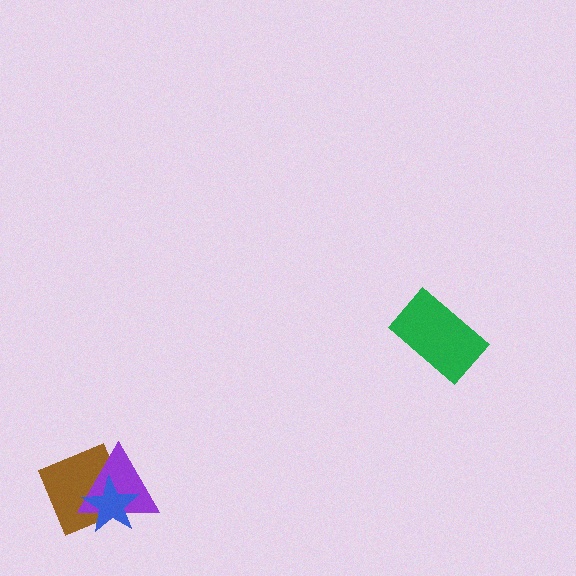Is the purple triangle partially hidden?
Yes, it is partially covered by another shape.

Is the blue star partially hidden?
No, no other shape covers it.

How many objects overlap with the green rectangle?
0 objects overlap with the green rectangle.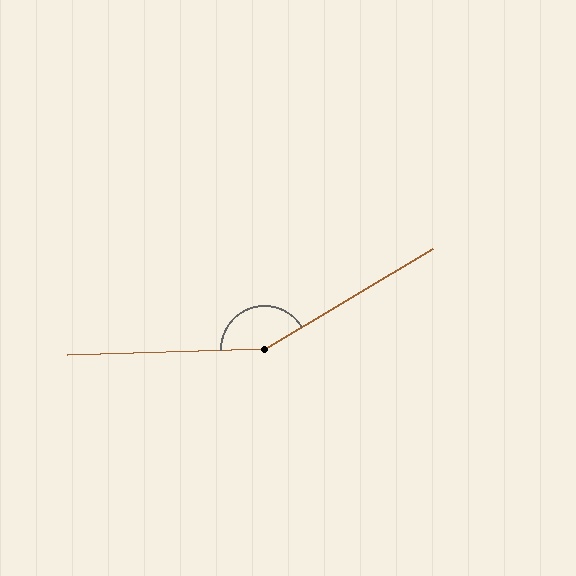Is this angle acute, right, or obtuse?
It is obtuse.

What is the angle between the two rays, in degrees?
Approximately 151 degrees.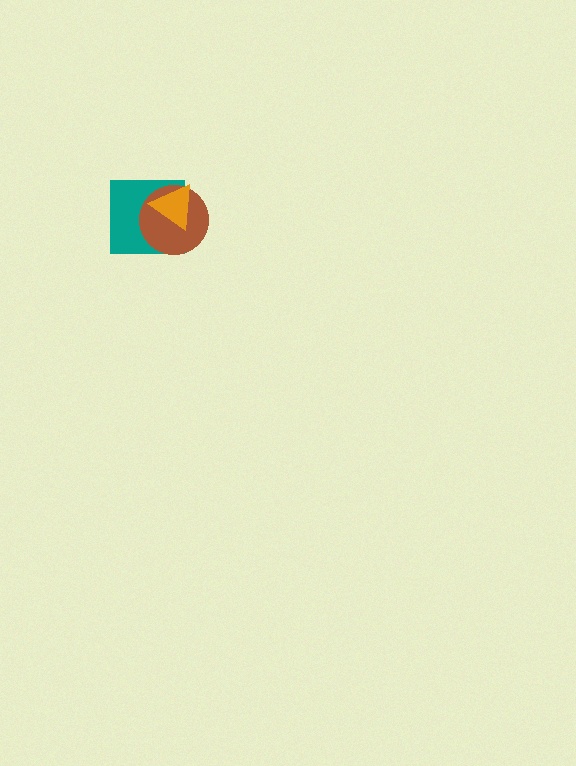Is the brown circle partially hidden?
Yes, it is partially covered by another shape.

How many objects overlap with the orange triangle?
2 objects overlap with the orange triangle.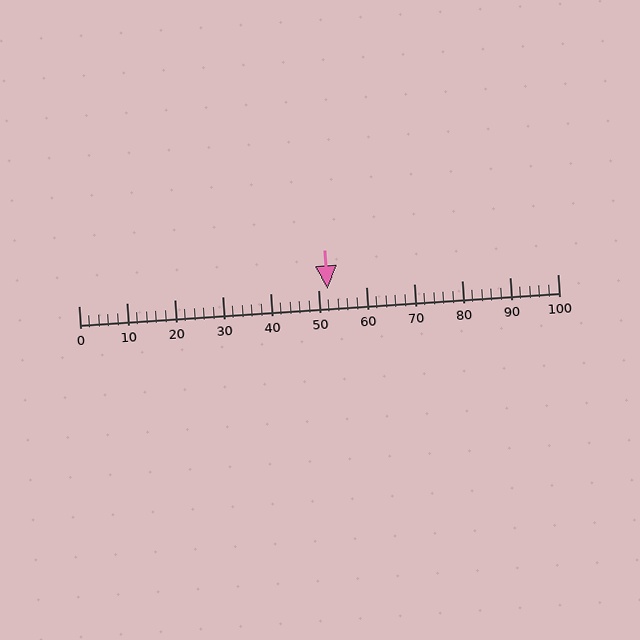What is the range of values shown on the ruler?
The ruler shows values from 0 to 100.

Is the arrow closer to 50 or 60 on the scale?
The arrow is closer to 50.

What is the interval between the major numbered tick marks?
The major tick marks are spaced 10 units apart.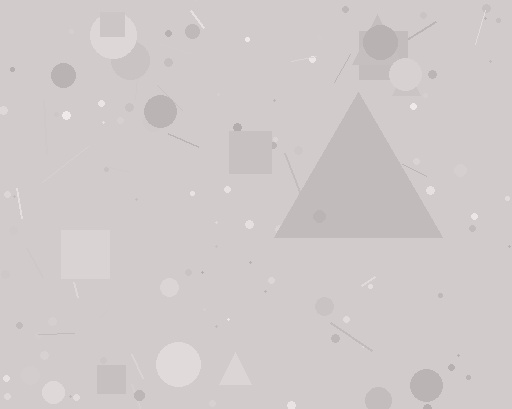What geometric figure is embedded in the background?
A triangle is embedded in the background.